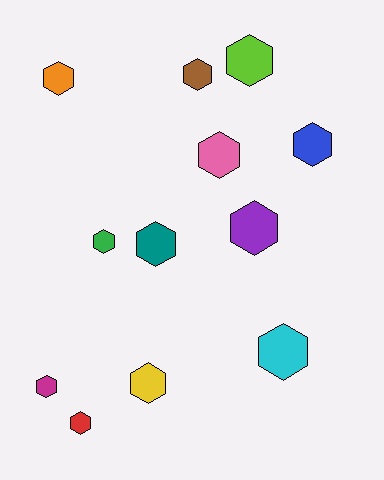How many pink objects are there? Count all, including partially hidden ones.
There is 1 pink object.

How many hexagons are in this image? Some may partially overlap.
There are 12 hexagons.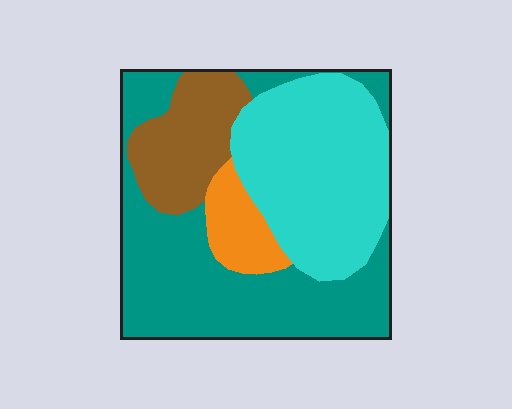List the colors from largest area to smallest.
From largest to smallest: teal, cyan, brown, orange.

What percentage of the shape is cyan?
Cyan covers about 35% of the shape.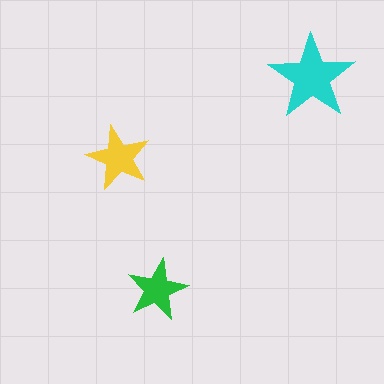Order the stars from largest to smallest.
the cyan one, the yellow one, the green one.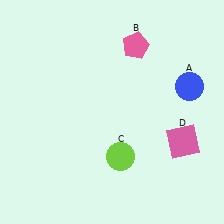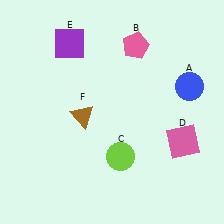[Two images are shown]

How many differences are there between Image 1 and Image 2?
There are 2 differences between the two images.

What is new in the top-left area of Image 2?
A purple square (E) was added in the top-left area of Image 2.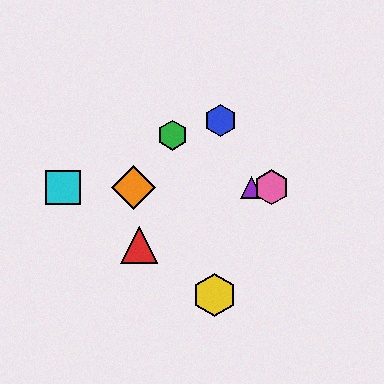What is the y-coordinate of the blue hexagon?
The blue hexagon is at y≈121.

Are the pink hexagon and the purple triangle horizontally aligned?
Yes, both are at y≈187.